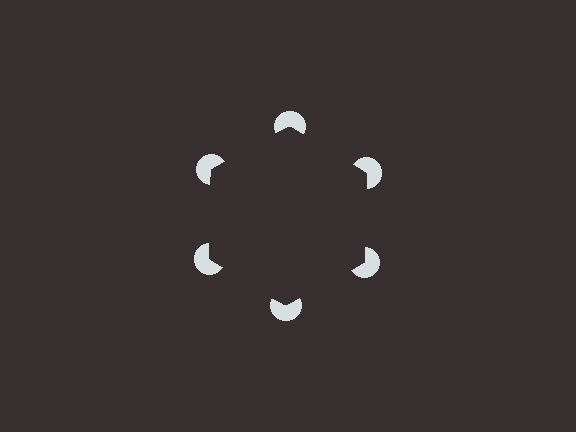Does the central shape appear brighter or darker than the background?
It typically appears slightly darker than the background, even though no actual brightness change is drawn.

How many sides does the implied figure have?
6 sides.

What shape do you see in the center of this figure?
An illusory hexagon — its edges are inferred from the aligned wedge cuts in the pac-man discs, not physically drawn.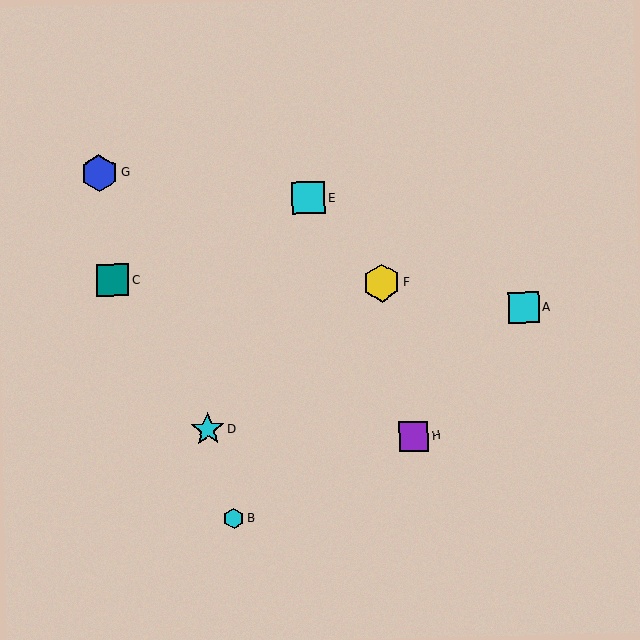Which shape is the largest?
The yellow hexagon (labeled F) is the largest.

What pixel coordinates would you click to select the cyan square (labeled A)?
Click at (524, 307) to select the cyan square A.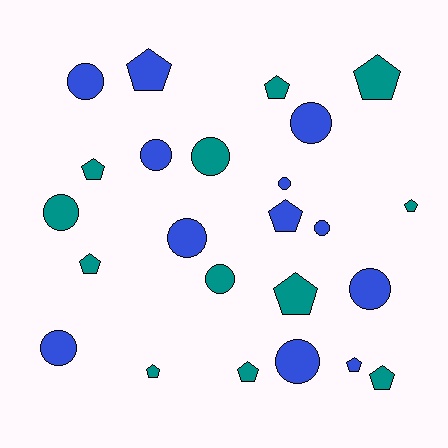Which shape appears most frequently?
Circle, with 12 objects.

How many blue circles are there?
There are 9 blue circles.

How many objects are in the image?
There are 24 objects.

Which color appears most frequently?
Blue, with 12 objects.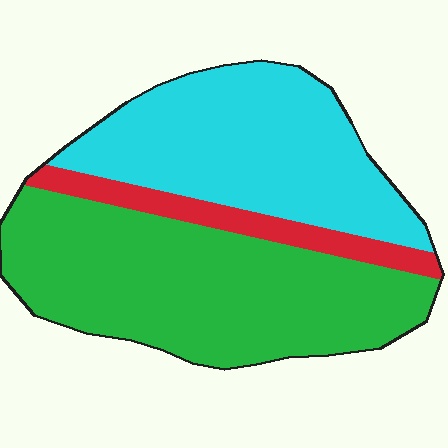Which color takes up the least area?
Red, at roughly 10%.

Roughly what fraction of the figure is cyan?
Cyan takes up about two fifths (2/5) of the figure.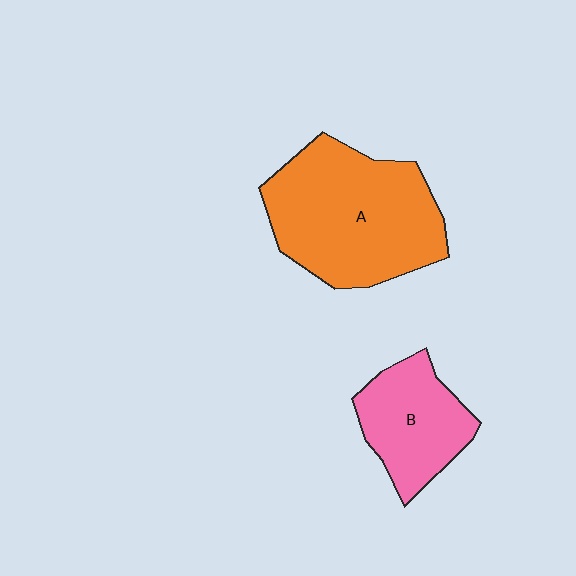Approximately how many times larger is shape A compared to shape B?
Approximately 1.8 times.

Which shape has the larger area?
Shape A (orange).